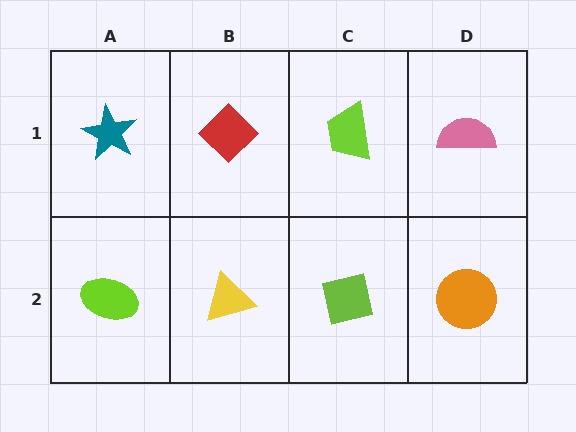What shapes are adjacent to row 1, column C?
A lime square (row 2, column C), a red diamond (row 1, column B), a pink semicircle (row 1, column D).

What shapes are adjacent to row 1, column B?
A yellow triangle (row 2, column B), a teal star (row 1, column A), a lime trapezoid (row 1, column C).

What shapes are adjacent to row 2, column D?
A pink semicircle (row 1, column D), a lime square (row 2, column C).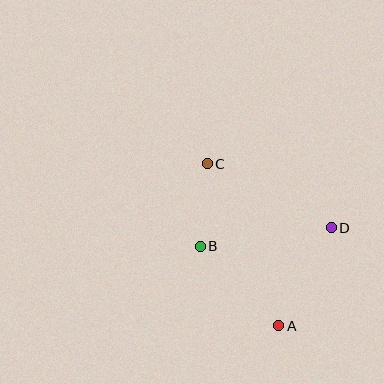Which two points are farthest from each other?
Points A and C are farthest from each other.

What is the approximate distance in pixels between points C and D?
The distance between C and D is approximately 140 pixels.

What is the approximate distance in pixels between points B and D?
The distance between B and D is approximately 133 pixels.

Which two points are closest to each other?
Points B and C are closest to each other.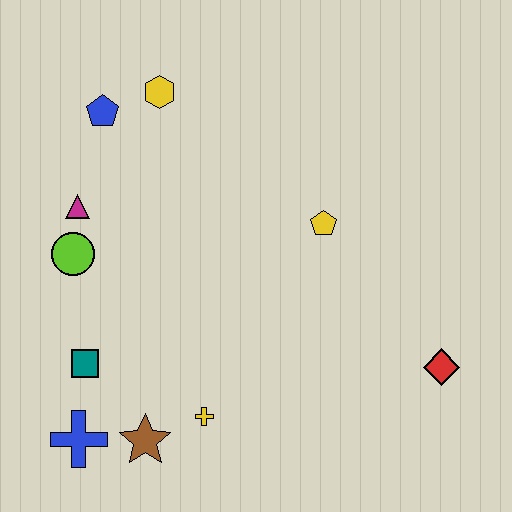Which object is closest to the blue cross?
The brown star is closest to the blue cross.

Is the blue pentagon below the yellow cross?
No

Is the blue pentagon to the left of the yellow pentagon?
Yes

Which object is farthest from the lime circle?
The red diamond is farthest from the lime circle.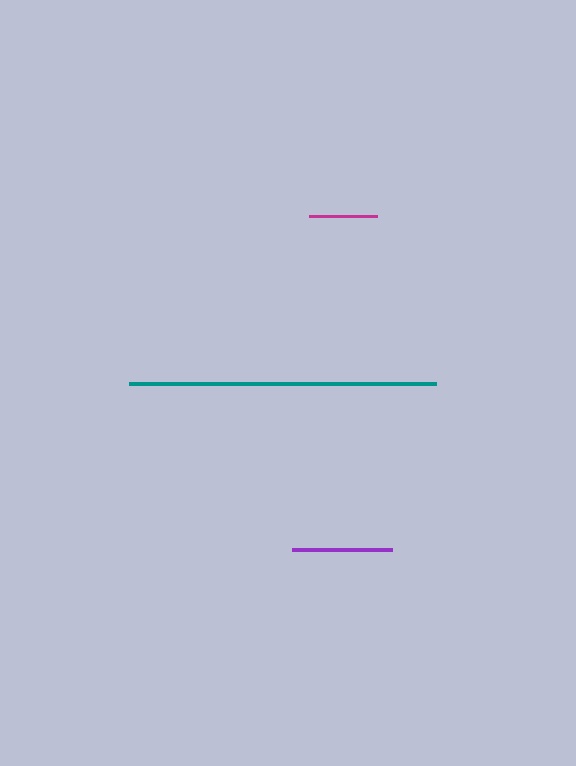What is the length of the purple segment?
The purple segment is approximately 100 pixels long.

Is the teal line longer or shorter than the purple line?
The teal line is longer than the purple line.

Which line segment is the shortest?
The magenta line is the shortest at approximately 68 pixels.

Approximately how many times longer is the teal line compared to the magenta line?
The teal line is approximately 4.5 times the length of the magenta line.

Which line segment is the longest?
The teal line is the longest at approximately 306 pixels.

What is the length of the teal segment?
The teal segment is approximately 306 pixels long.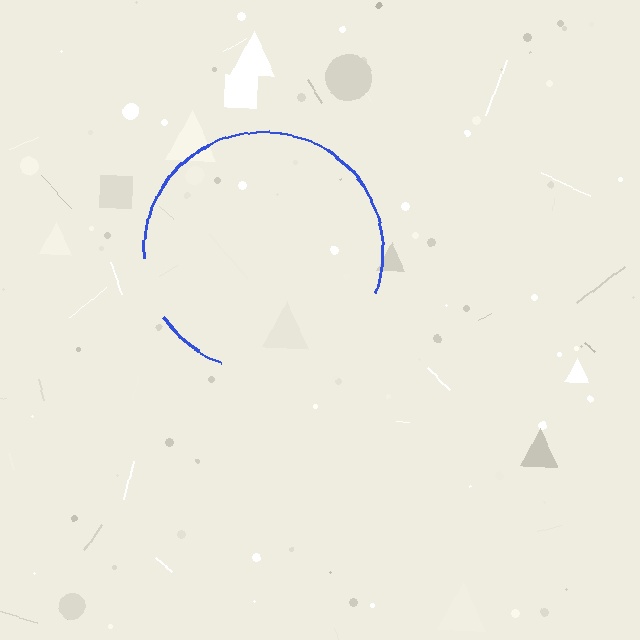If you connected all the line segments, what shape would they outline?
They would outline a circle.